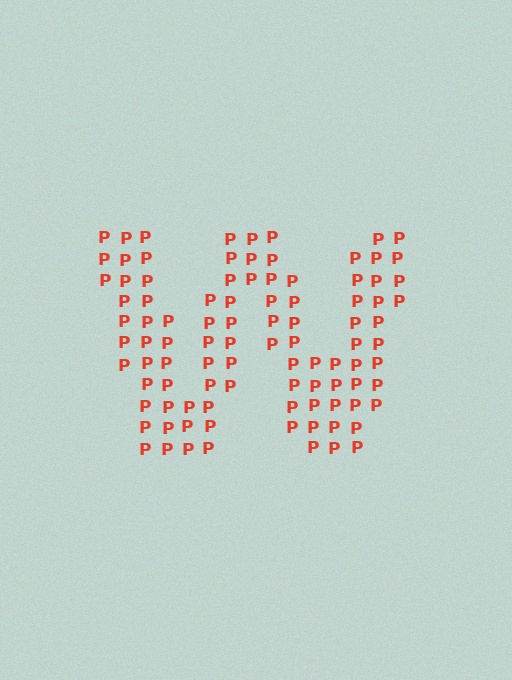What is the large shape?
The large shape is the letter W.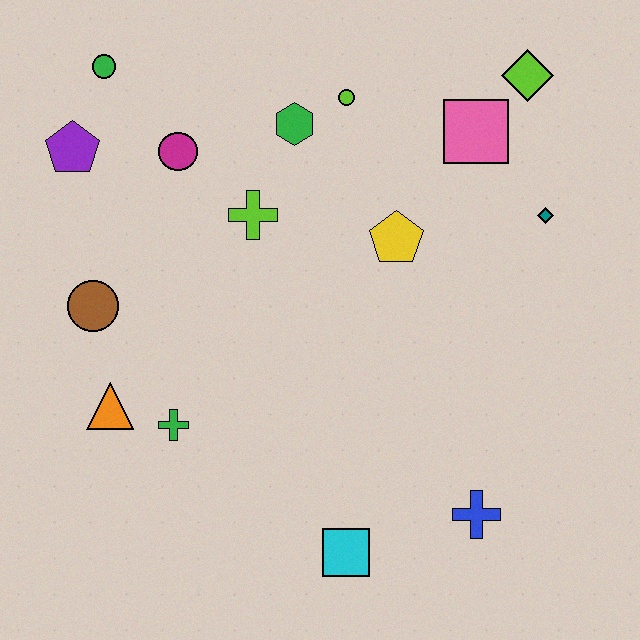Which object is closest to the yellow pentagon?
The pink square is closest to the yellow pentagon.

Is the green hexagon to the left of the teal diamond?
Yes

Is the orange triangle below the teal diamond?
Yes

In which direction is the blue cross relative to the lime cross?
The blue cross is below the lime cross.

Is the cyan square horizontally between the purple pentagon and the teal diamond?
Yes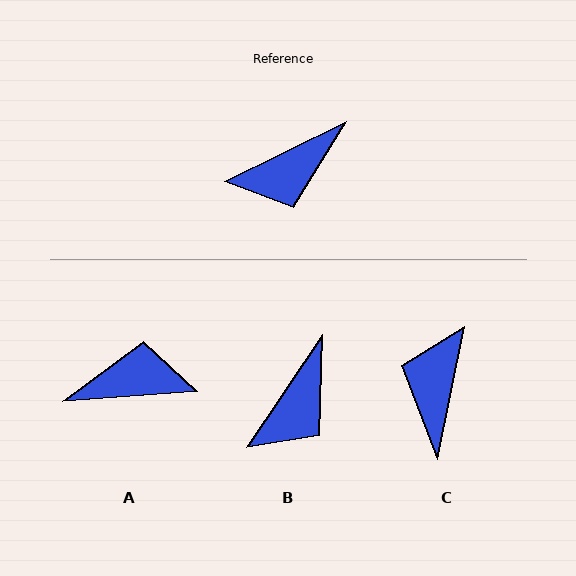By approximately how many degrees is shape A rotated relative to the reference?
Approximately 158 degrees counter-clockwise.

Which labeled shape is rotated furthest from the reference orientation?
A, about 158 degrees away.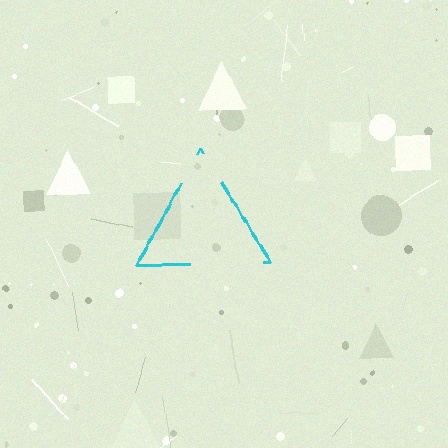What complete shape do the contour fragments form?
The contour fragments form a triangle.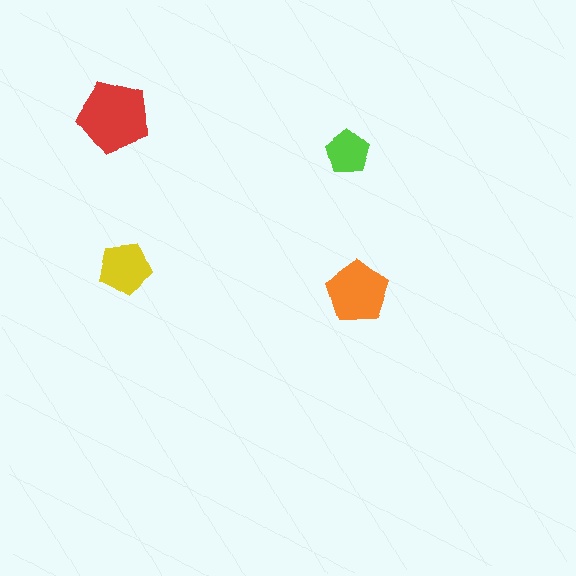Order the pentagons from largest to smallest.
the red one, the orange one, the yellow one, the lime one.